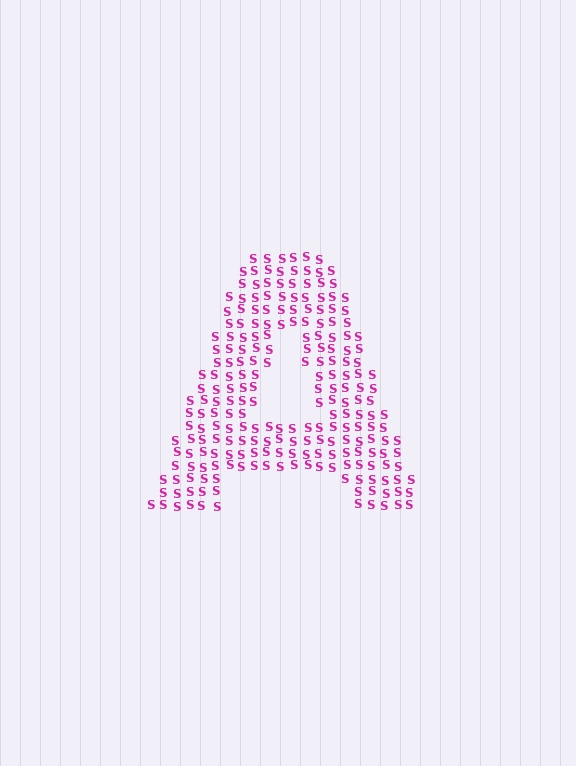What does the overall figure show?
The overall figure shows the letter A.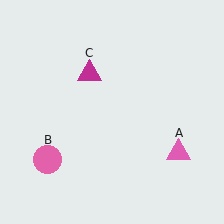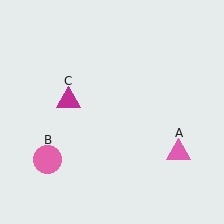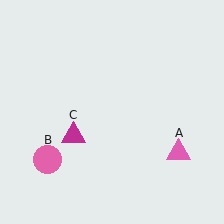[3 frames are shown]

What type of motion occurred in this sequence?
The magenta triangle (object C) rotated counterclockwise around the center of the scene.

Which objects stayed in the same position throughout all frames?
Pink triangle (object A) and pink circle (object B) remained stationary.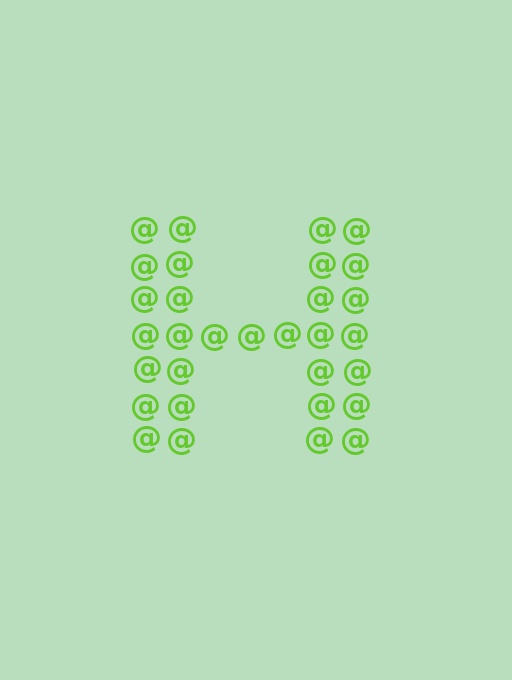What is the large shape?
The large shape is the letter H.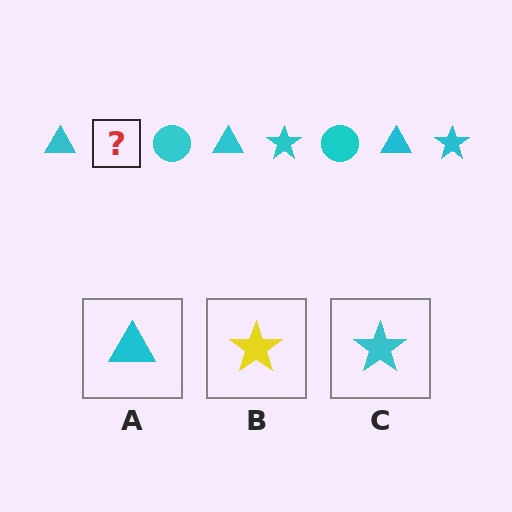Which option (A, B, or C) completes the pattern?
C.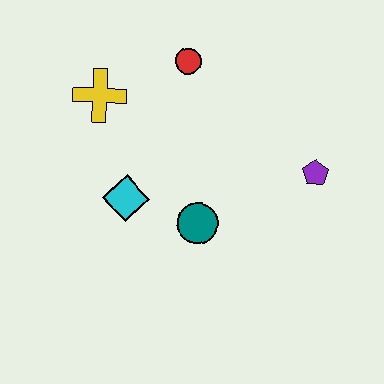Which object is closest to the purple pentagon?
The teal circle is closest to the purple pentagon.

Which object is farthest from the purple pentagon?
The yellow cross is farthest from the purple pentagon.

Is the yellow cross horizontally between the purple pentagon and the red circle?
No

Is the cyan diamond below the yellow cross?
Yes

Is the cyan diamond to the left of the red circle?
Yes